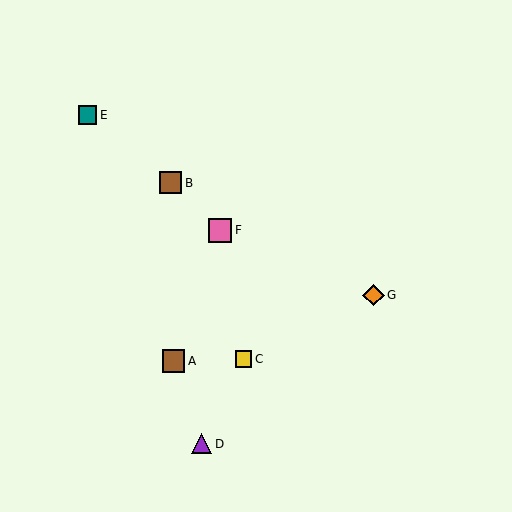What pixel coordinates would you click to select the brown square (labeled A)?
Click at (173, 361) to select the brown square A.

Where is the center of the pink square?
The center of the pink square is at (220, 230).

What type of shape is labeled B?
Shape B is a brown square.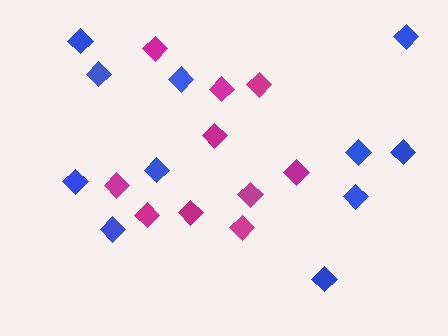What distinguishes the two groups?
There are 2 groups: one group of magenta diamonds (10) and one group of blue diamonds (11).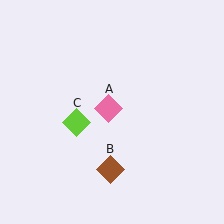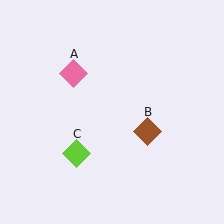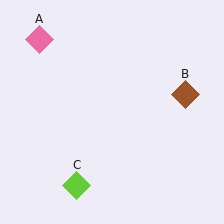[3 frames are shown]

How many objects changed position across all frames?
3 objects changed position: pink diamond (object A), brown diamond (object B), lime diamond (object C).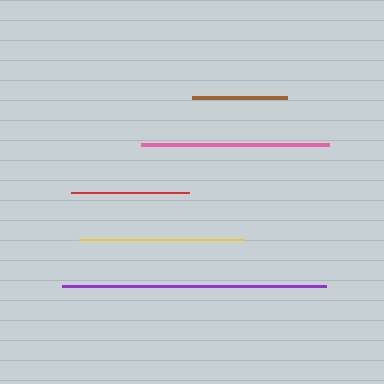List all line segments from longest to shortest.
From longest to shortest: purple, pink, yellow, red, brown.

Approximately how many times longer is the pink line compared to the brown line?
The pink line is approximately 2.0 times the length of the brown line.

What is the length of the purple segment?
The purple segment is approximately 263 pixels long.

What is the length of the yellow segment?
The yellow segment is approximately 164 pixels long.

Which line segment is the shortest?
The brown line is the shortest at approximately 95 pixels.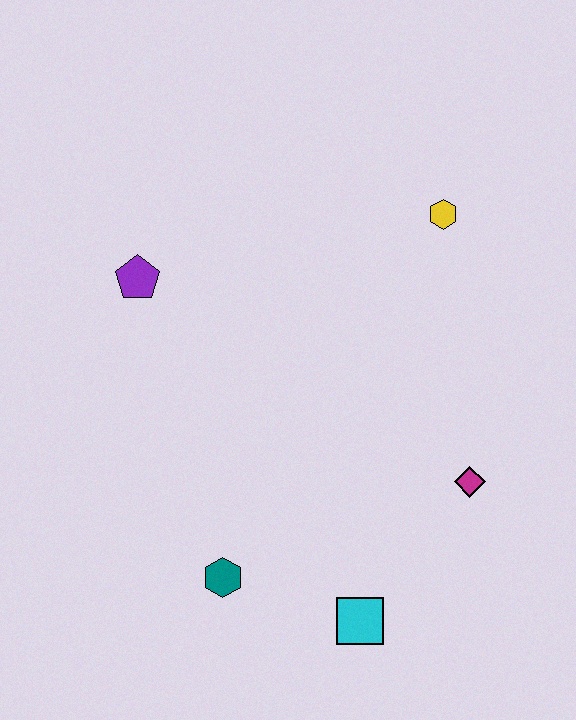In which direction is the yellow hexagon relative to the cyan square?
The yellow hexagon is above the cyan square.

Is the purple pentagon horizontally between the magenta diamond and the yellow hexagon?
No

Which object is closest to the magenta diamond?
The cyan square is closest to the magenta diamond.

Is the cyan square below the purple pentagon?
Yes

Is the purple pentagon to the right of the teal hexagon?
No